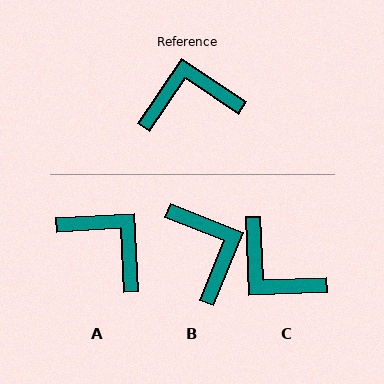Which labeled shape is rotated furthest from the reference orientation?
C, about 126 degrees away.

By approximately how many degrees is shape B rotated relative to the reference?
Approximately 78 degrees clockwise.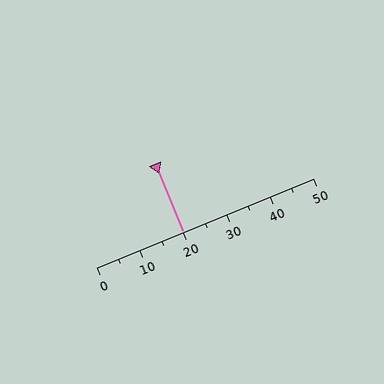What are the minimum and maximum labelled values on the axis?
The axis runs from 0 to 50.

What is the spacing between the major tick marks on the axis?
The major ticks are spaced 10 apart.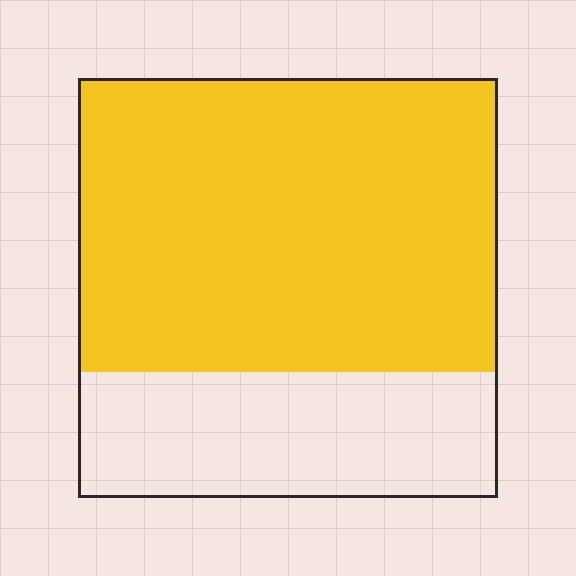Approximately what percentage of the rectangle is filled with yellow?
Approximately 70%.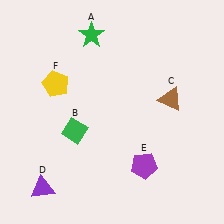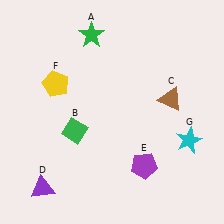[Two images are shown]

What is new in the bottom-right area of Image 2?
A cyan star (G) was added in the bottom-right area of Image 2.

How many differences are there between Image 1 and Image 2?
There is 1 difference between the two images.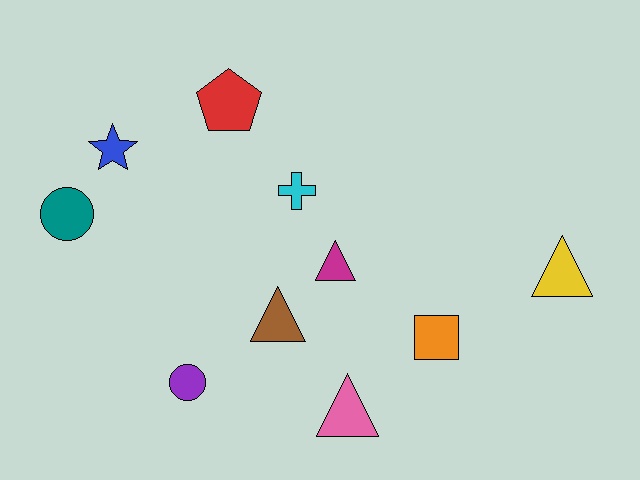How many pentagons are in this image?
There is 1 pentagon.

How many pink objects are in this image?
There is 1 pink object.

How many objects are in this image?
There are 10 objects.